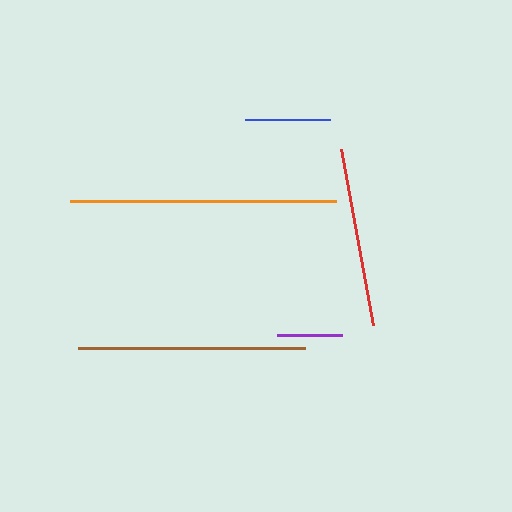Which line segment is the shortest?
The purple line is the shortest at approximately 65 pixels.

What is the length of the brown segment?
The brown segment is approximately 228 pixels long.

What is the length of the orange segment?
The orange segment is approximately 266 pixels long.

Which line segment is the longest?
The orange line is the longest at approximately 266 pixels.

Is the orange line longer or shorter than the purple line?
The orange line is longer than the purple line.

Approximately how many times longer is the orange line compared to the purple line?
The orange line is approximately 4.1 times the length of the purple line.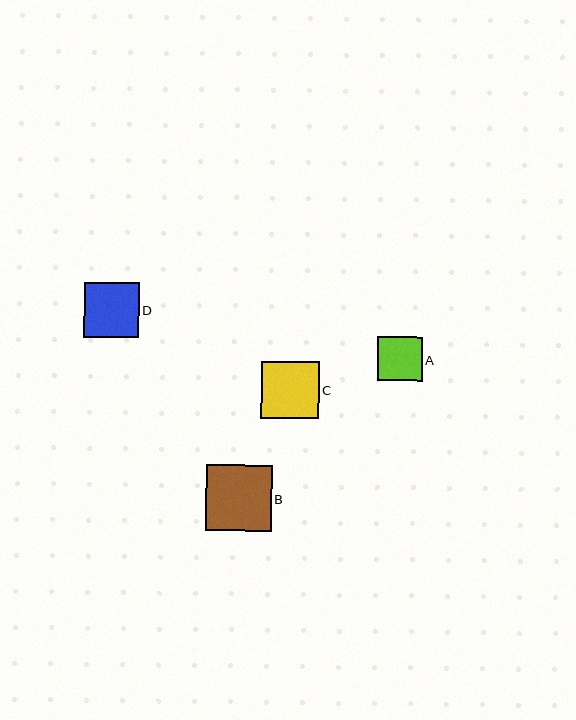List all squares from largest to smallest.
From largest to smallest: B, C, D, A.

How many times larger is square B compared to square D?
Square B is approximately 1.2 times the size of square D.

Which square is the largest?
Square B is the largest with a size of approximately 66 pixels.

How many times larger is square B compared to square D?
Square B is approximately 1.2 times the size of square D.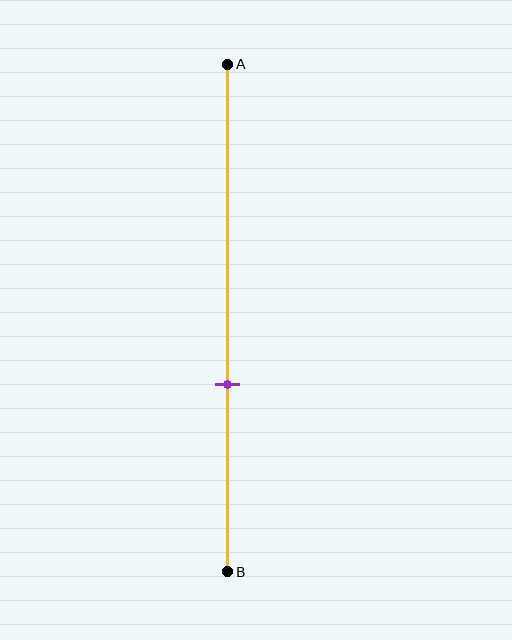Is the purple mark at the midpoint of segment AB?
No, the mark is at about 65% from A, not at the 50% midpoint.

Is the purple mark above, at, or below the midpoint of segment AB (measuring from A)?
The purple mark is below the midpoint of segment AB.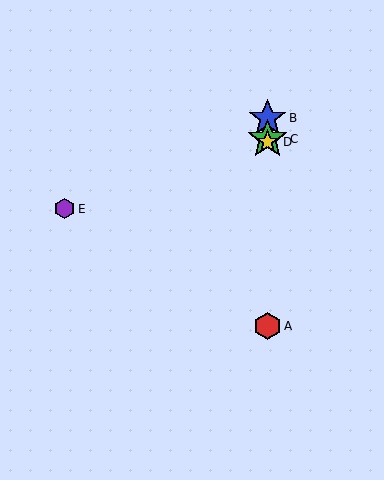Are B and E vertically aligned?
No, B is at x≈267 and E is at x≈65.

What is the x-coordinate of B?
Object B is at x≈267.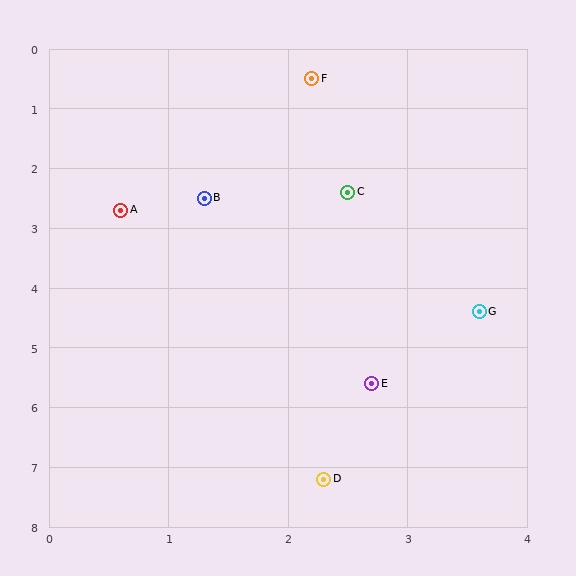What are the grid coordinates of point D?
Point D is at approximately (2.3, 7.2).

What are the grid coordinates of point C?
Point C is at approximately (2.5, 2.4).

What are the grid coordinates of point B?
Point B is at approximately (1.3, 2.5).